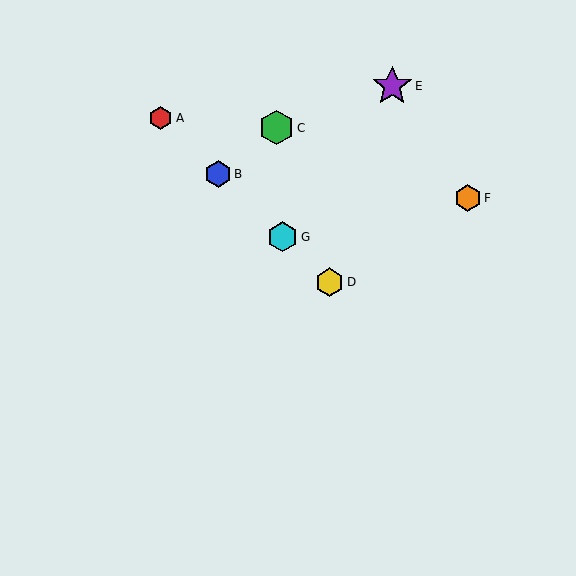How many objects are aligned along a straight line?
4 objects (A, B, D, G) are aligned along a straight line.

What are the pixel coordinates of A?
Object A is at (161, 118).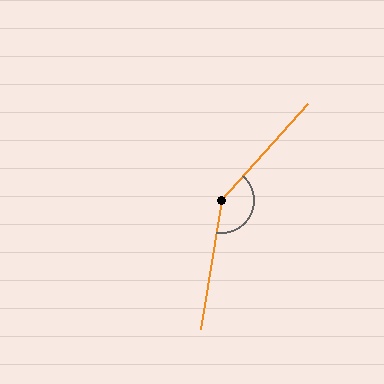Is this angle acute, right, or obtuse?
It is obtuse.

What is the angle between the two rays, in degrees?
Approximately 147 degrees.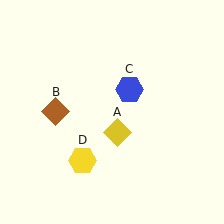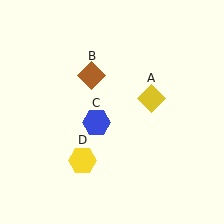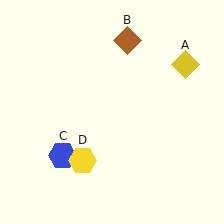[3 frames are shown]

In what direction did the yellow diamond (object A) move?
The yellow diamond (object A) moved up and to the right.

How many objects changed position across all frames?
3 objects changed position: yellow diamond (object A), brown diamond (object B), blue hexagon (object C).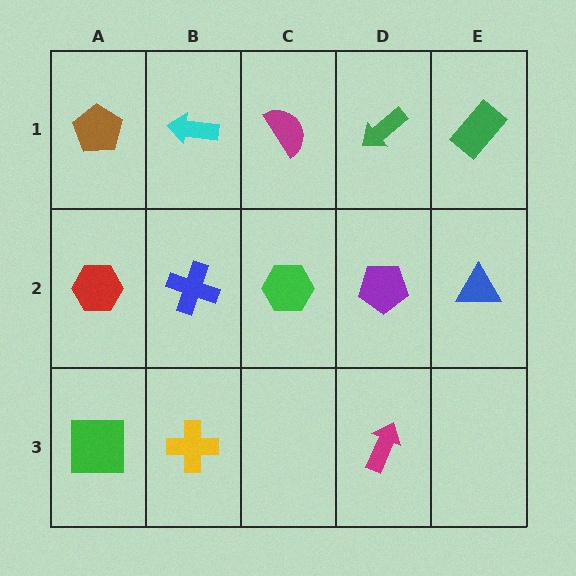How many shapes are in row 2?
5 shapes.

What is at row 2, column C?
A green hexagon.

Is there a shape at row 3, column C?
No, that cell is empty.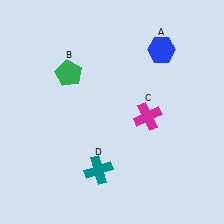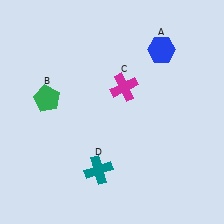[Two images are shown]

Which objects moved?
The objects that moved are: the green pentagon (B), the magenta cross (C).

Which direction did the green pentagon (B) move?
The green pentagon (B) moved down.